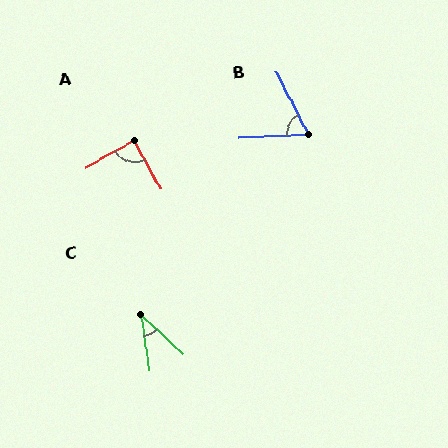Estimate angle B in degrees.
Approximately 66 degrees.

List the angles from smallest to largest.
C (38°), B (66°), A (89°).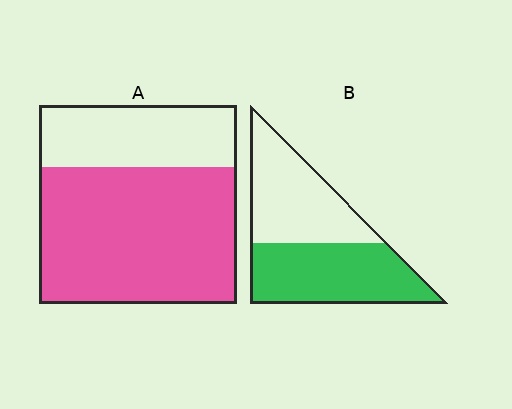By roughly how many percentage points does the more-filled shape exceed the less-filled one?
By roughly 15 percentage points (A over B).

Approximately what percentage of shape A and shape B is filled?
A is approximately 70% and B is approximately 50%.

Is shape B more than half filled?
Roughly half.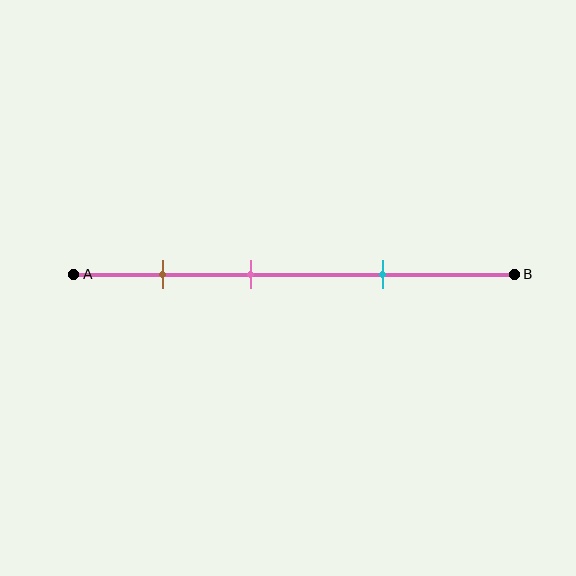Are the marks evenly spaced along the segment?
Yes, the marks are approximately evenly spaced.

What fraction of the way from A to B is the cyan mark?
The cyan mark is approximately 70% (0.7) of the way from A to B.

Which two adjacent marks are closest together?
The brown and pink marks are the closest adjacent pair.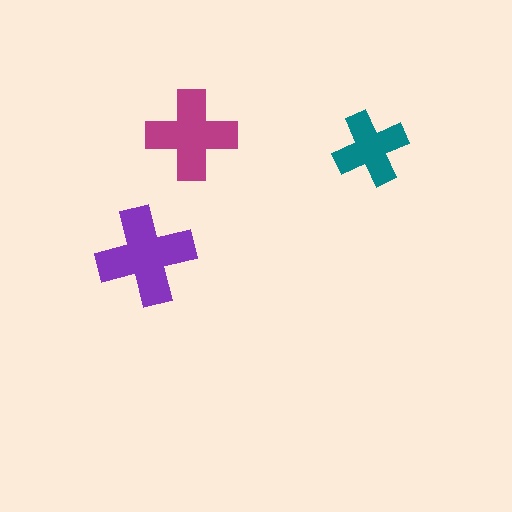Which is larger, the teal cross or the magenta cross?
The magenta one.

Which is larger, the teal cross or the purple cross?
The purple one.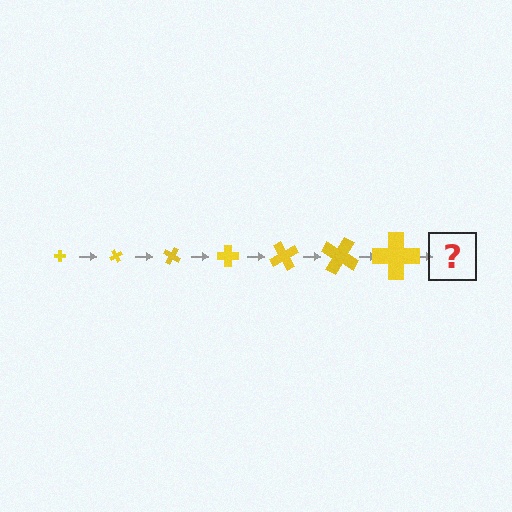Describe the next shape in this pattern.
It should be a cross, larger than the previous one and rotated 420 degrees from the start.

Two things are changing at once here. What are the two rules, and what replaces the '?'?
The two rules are that the cross grows larger each step and it rotates 60 degrees each step. The '?' should be a cross, larger than the previous one and rotated 420 degrees from the start.